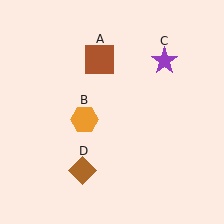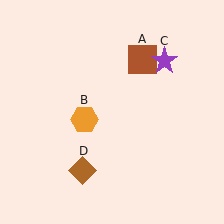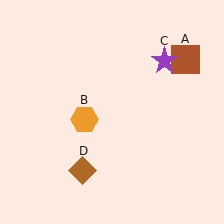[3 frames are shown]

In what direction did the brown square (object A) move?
The brown square (object A) moved right.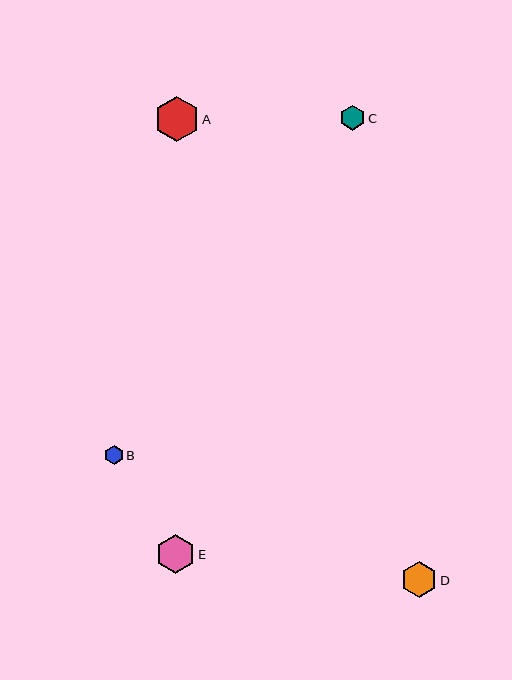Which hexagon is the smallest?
Hexagon B is the smallest with a size of approximately 19 pixels.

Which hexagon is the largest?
Hexagon A is the largest with a size of approximately 45 pixels.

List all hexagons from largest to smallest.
From largest to smallest: A, E, D, C, B.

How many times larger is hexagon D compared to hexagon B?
Hexagon D is approximately 1.9 times the size of hexagon B.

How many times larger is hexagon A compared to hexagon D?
Hexagon A is approximately 1.3 times the size of hexagon D.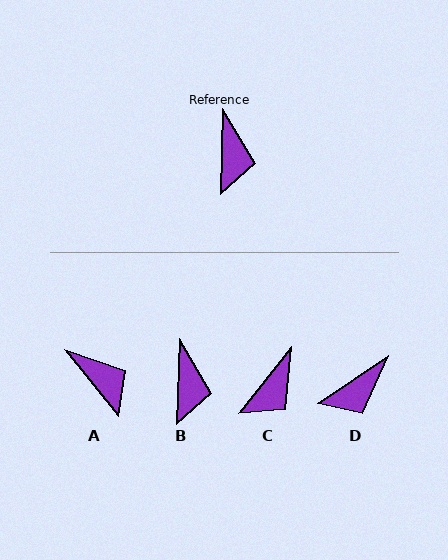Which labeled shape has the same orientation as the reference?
B.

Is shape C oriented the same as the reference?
No, it is off by about 36 degrees.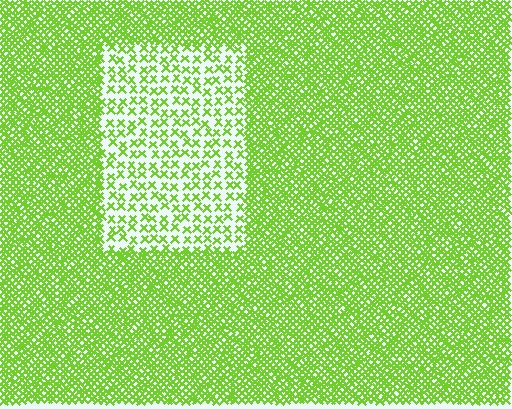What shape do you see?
I see a rectangle.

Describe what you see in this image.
The image contains small lime elements arranged at two different densities. A rectangle-shaped region is visible where the elements are less densely packed than the surrounding area.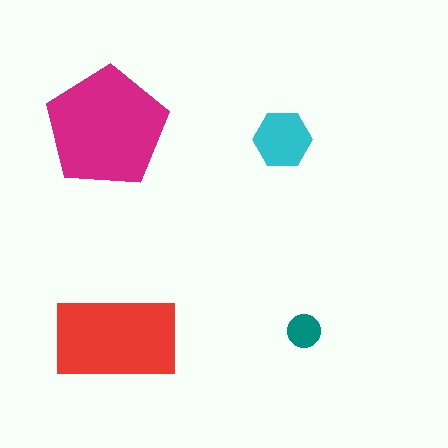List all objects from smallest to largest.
The teal circle, the cyan hexagon, the red rectangle, the magenta pentagon.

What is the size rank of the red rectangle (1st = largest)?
2nd.